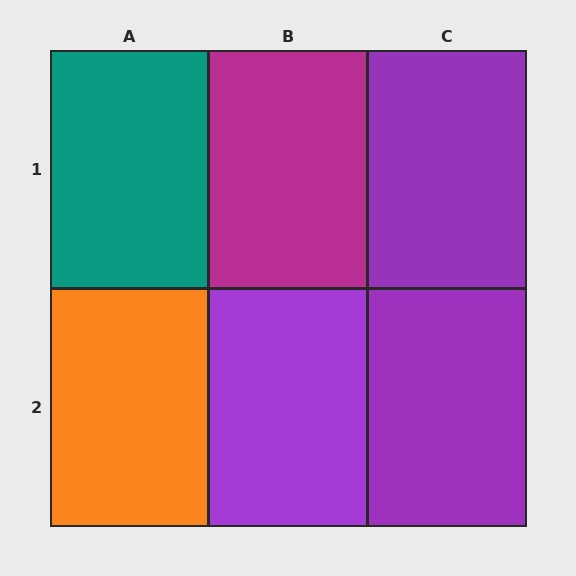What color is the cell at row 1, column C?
Purple.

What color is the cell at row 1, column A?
Teal.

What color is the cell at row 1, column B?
Magenta.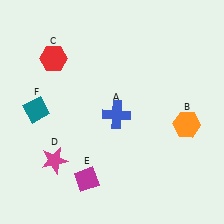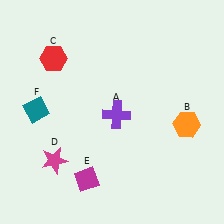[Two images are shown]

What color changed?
The cross (A) changed from blue in Image 1 to purple in Image 2.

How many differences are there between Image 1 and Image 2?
There is 1 difference between the two images.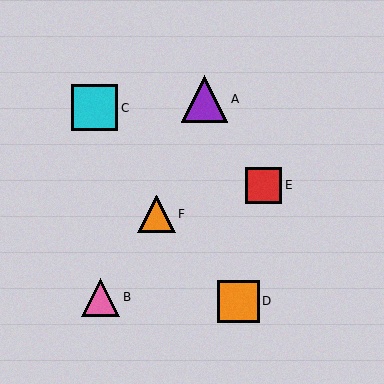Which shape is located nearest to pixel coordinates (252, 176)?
The red square (labeled E) at (263, 185) is nearest to that location.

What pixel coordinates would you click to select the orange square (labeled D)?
Click at (238, 301) to select the orange square D.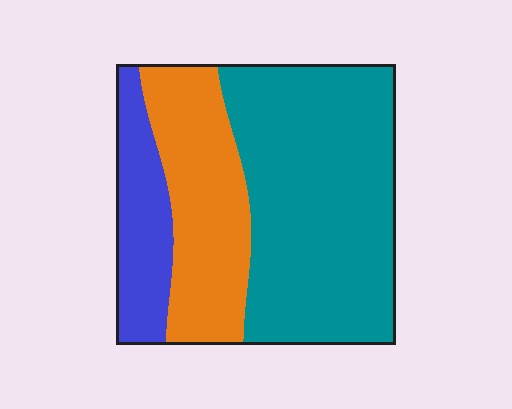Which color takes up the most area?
Teal, at roughly 55%.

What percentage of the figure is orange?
Orange takes up between a sixth and a third of the figure.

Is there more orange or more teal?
Teal.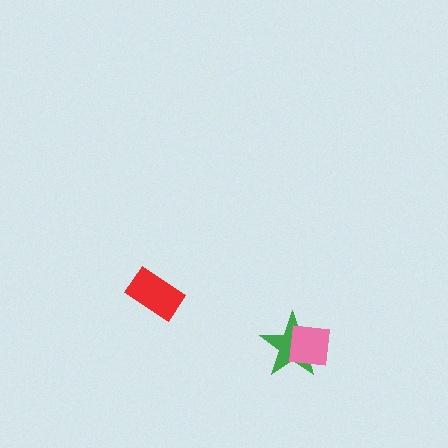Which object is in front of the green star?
The pink square is in front of the green star.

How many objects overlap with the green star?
1 object overlaps with the green star.